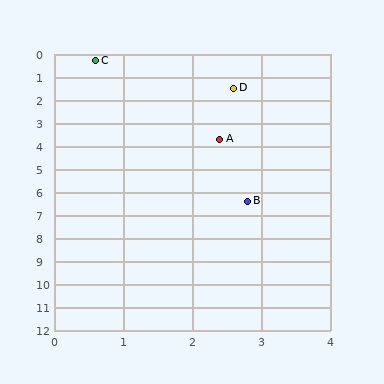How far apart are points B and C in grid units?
Points B and C are about 6.5 grid units apart.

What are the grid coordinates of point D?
Point D is at approximately (2.6, 1.5).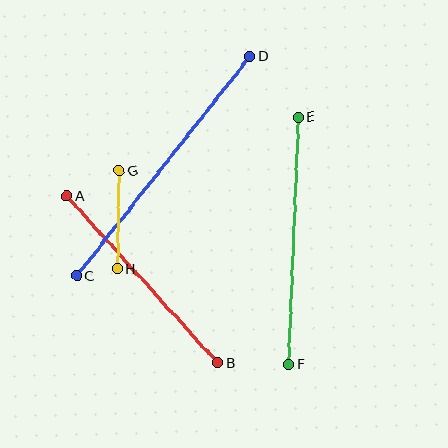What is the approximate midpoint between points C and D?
The midpoint is at approximately (164, 166) pixels.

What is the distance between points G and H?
The distance is approximately 98 pixels.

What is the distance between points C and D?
The distance is approximately 280 pixels.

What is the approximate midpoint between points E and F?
The midpoint is at approximately (293, 241) pixels.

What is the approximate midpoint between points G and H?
The midpoint is at approximately (118, 220) pixels.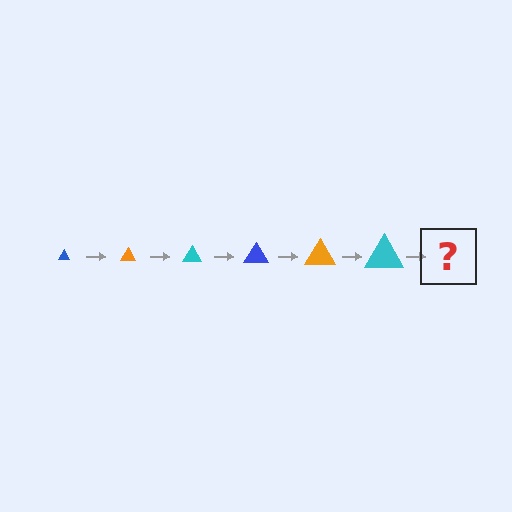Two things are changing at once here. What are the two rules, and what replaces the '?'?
The two rules are that the triangle grows larger each step and the color cycles through blue, orange, and cyan. The '?' should be a blue triangle, larger than the previous one.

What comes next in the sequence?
The next element should be a blue triangle, larger than the previous one.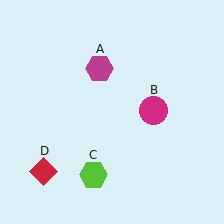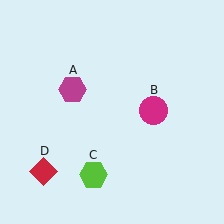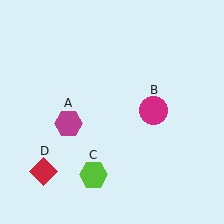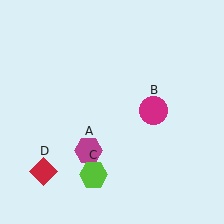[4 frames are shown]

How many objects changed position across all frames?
1 object changed position: magenta hexagon (object A).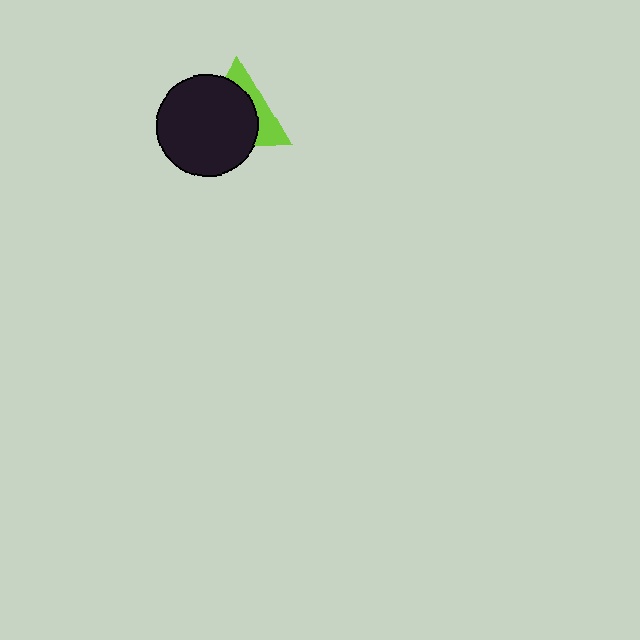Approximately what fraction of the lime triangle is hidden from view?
Roughly 66% of the lime triangle is hidden behind the black circle.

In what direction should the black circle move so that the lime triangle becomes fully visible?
The black circle should move toward the lower-left. That is the shortest direction to clear the overlap and leave the lime triangle fully visible.